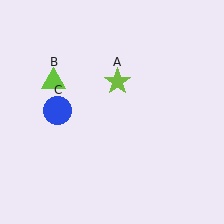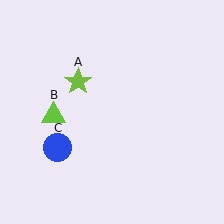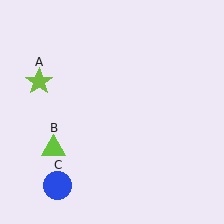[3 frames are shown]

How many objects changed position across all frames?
3 objects changed position: lime star (object A), lime triangle (object B), blue circle (object C).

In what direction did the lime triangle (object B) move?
The lime triangle (object B) moved down.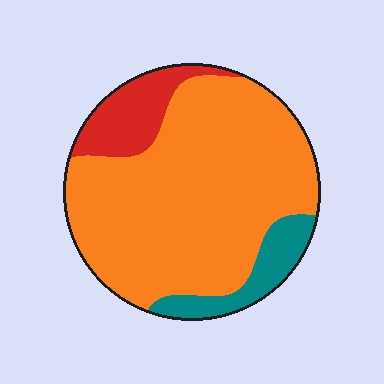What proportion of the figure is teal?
Teal covers roughly 10% of the figure.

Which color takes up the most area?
Orange, at roughly 75%.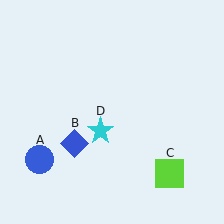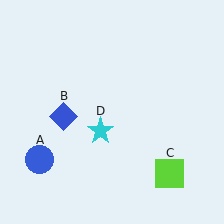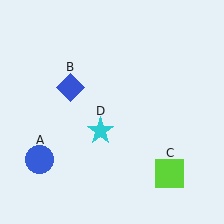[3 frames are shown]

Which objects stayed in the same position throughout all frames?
Blue circle (object A) and lime square (object C) and cyan star (object D) remained stationary.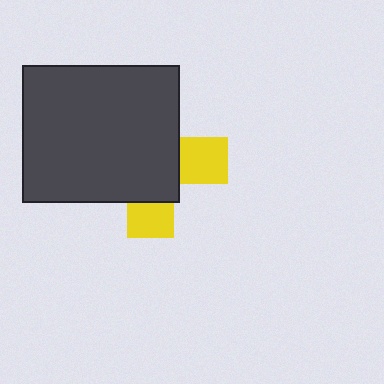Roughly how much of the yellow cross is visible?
A small part of it is visible (roughly 31%).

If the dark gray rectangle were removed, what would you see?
You would see the complete yellow cross.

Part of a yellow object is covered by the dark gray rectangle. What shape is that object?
It is a cross.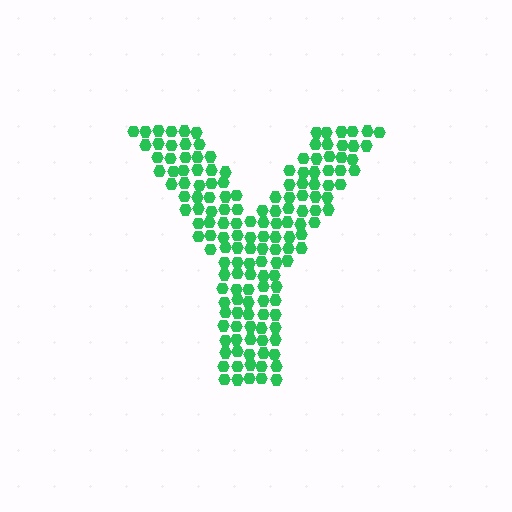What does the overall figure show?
The overall figure shows the letter Y.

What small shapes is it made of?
It is made of small hexagons.